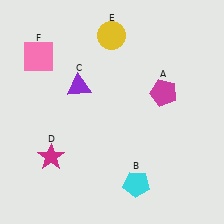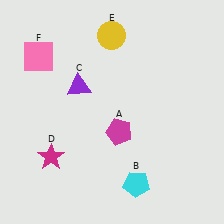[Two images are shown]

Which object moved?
The magenta pentagon (A) moved left.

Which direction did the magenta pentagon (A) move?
The magenta pentagon (A) moved left.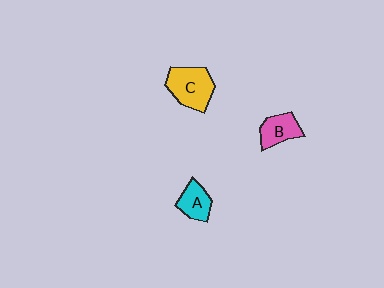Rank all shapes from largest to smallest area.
From largest to smallest: C (yellow), B (pink), A (cyan).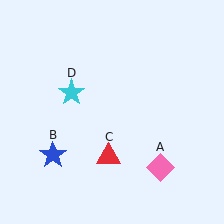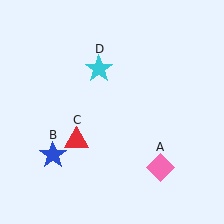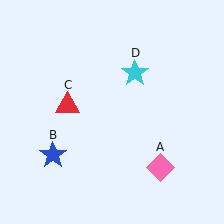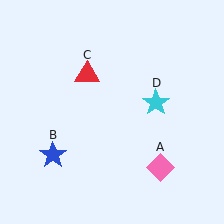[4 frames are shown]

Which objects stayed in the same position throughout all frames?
Pink diamond (object A) and blue star (object B) remained stationary.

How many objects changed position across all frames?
2 objects changed position: red triangle (object C), cyan star (object D).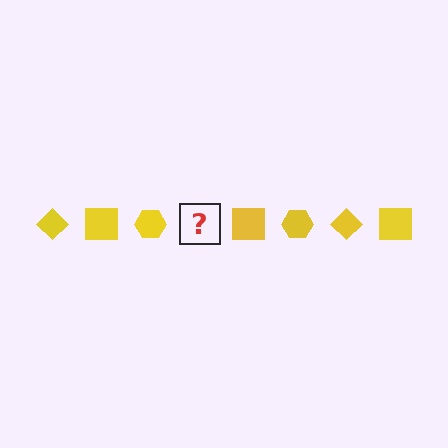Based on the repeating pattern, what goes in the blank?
The blank should be a yellow diamond.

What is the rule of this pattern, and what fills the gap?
The rule is that the pattern cycles through diamond, square, hexagon shapes in yellow. The gap should be filled with a yellow diamond.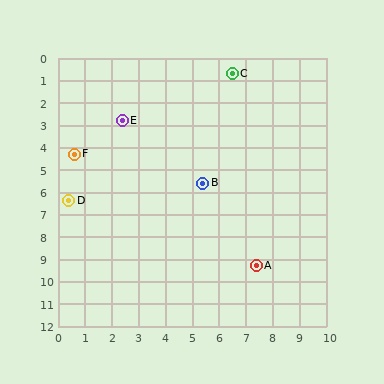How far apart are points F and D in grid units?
Points F and D are about 2.1 grid units apart.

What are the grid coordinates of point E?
Point E is at approximately (2.4, 2.8).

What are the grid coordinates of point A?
Point A is at approximately (7.4, 9.3).